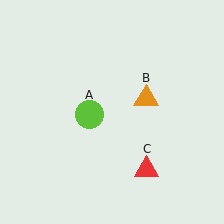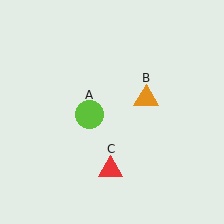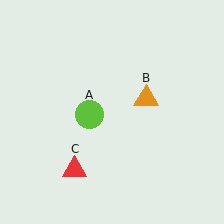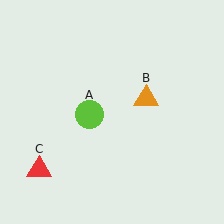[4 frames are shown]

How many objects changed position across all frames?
1 object changed position: red triangle (object C).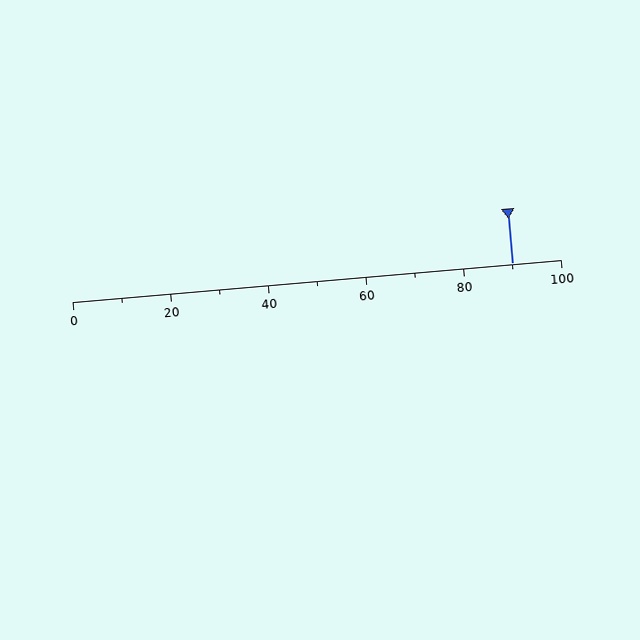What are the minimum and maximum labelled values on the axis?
The axis runs from 0 to 100.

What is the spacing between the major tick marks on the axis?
The major ticks are spaced 20 apart.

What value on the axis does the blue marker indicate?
The marker indicates approximately 90.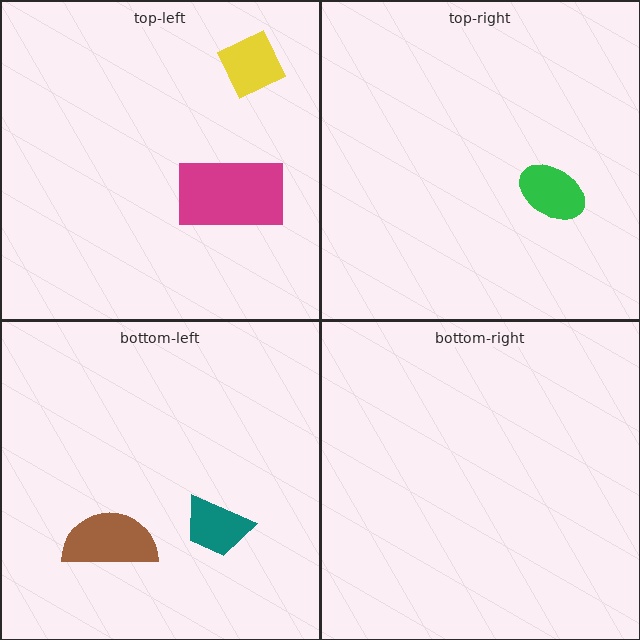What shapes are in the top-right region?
The green ellipse.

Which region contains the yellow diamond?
The top-left region.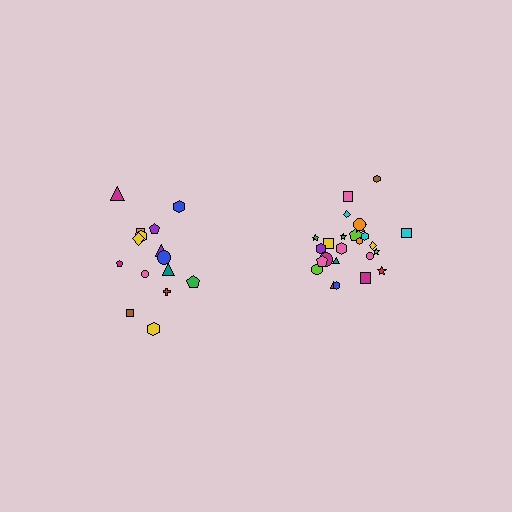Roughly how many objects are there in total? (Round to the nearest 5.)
Roughly 40 objects in total.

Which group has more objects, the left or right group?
The right group.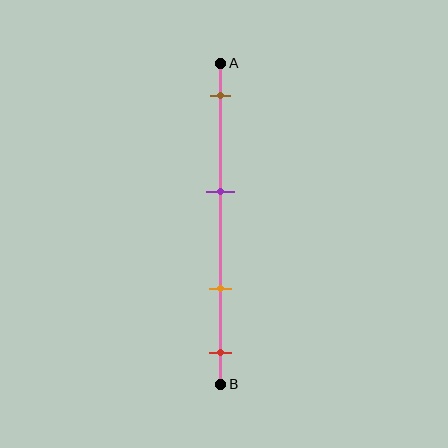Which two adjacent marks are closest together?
The orange and red marks are the closest adjacent pair.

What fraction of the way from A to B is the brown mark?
The brown mark is approximately 10% (0.1) of the way from A to B.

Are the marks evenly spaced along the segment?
No, the marks are not evenly spaced.